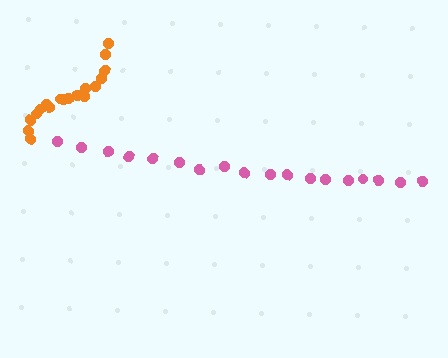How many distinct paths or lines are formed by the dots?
There are 2 distinct paths.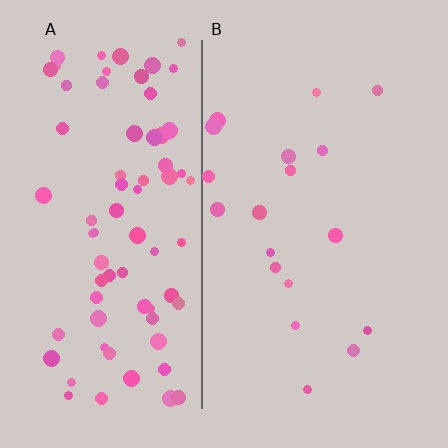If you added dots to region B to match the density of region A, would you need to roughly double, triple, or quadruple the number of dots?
Approximately quadruple.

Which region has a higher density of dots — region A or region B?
A (the left).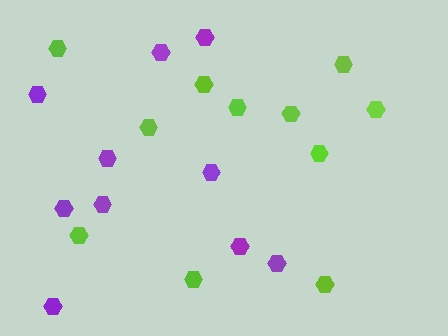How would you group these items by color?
There are 2 groups: one group of purple hexagons (10) and one group of lime hexagons (11).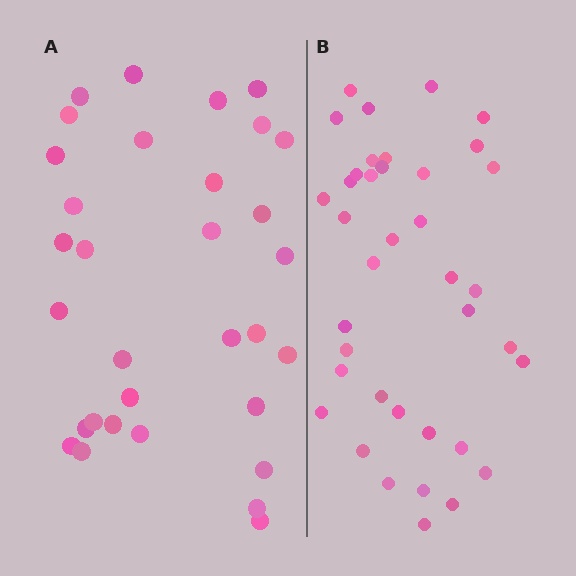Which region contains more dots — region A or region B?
Region B (the right region) has more dots.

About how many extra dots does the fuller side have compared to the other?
Region B has about 6 more dots than region A.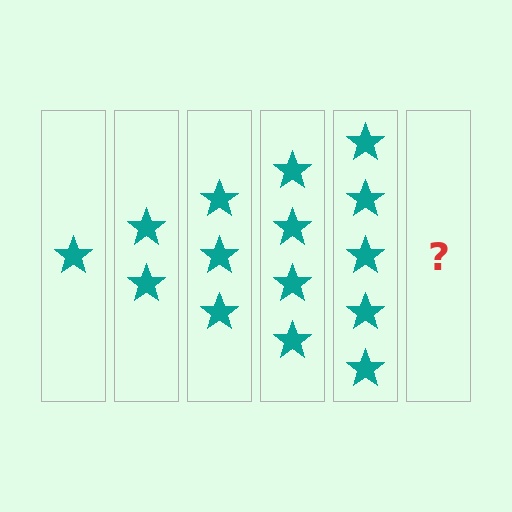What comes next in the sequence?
The next element should be 6 stars.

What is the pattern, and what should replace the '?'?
The pattern is that each step adds one more star. The '?' should be 6 stars.